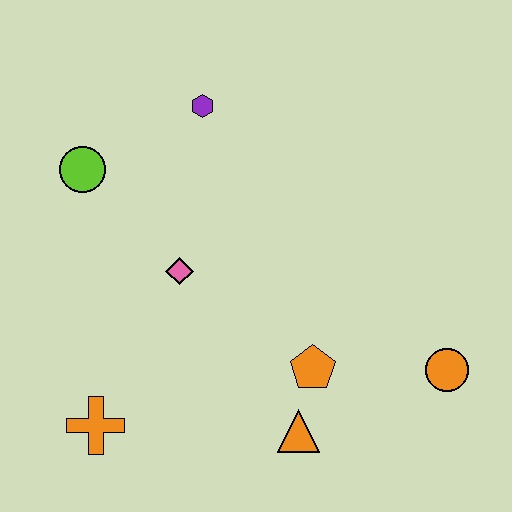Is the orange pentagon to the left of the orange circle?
Yes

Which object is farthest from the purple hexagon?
The orange circle is farthest from the purple hexagon.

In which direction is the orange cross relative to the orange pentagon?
The orange cross is to the left of the orange pentagon.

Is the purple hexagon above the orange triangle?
Yes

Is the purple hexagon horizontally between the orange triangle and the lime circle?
Yes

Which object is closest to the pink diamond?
The lime circle is closest to the pink diamond.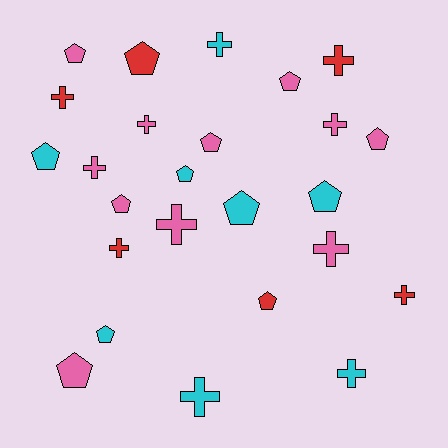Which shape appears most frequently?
Pentagon, with 13 objects.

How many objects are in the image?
There are 25 objects.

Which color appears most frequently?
Pink, with 11 objects.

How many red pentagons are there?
There are 2 red pentagons.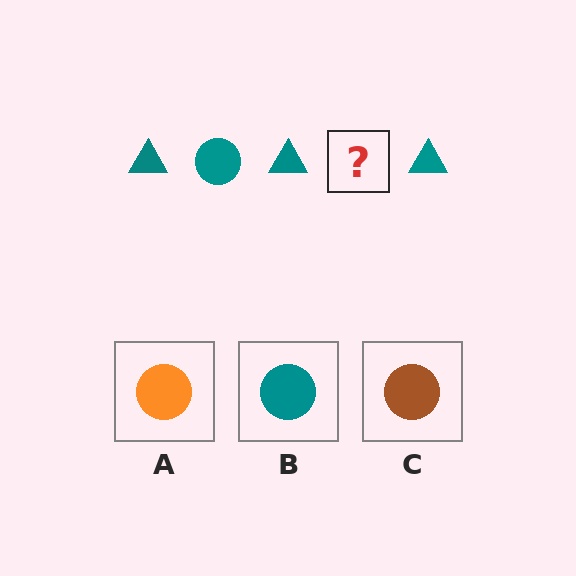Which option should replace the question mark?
Option B.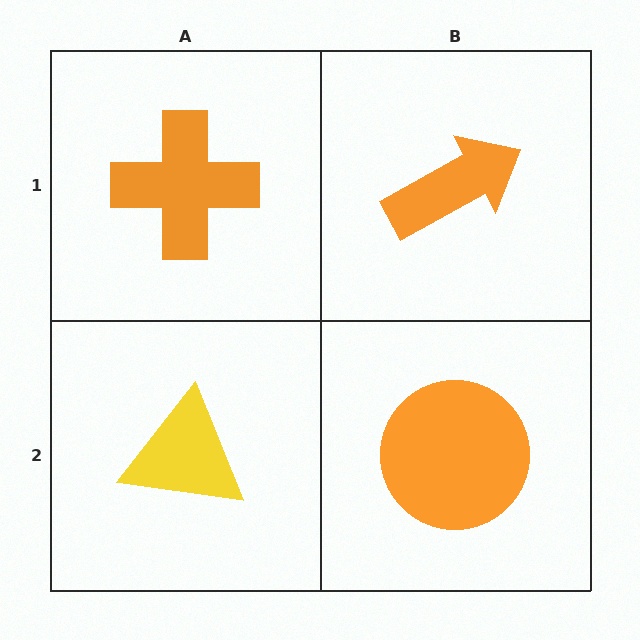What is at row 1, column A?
An orange cross.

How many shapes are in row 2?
2 shapes.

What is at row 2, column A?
A yellow triangle.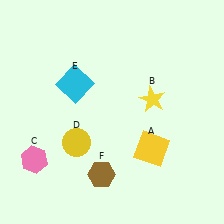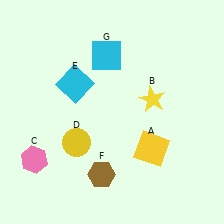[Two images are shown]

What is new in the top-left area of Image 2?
A cyan square (G) was added in the top-left area of Image 2.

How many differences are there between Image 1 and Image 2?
There is 1 difference between the two images.